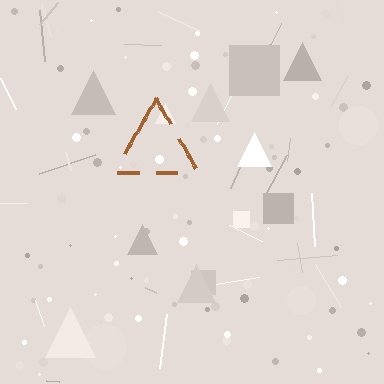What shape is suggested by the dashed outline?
The dashed outline suggests a triangle.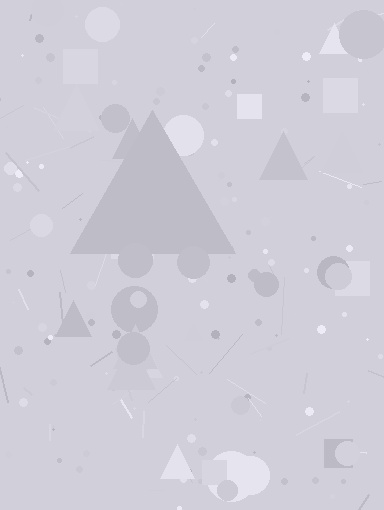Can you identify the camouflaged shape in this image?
The camouflaged shape is a triangle.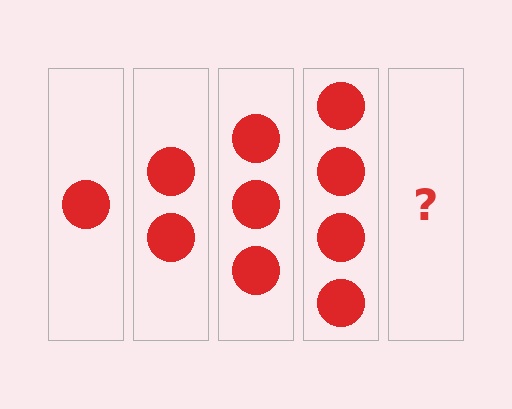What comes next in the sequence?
The next element should be 5 circles.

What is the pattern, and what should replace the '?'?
The pattern is that each step adds one more circle. The '?' should be 5 circles.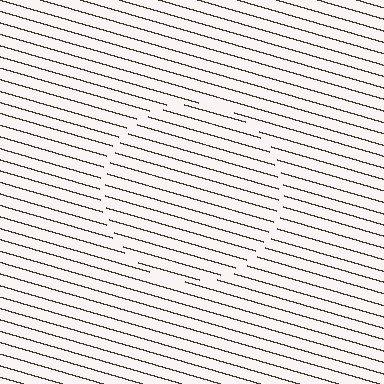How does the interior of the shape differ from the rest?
The interior of the shape contains the same grating, shifted by half a period — the contour is defined by the phase discontinuity where line-ends from the inner and outer gratings abut.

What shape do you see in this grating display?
An illusory circle. The interior of the shape contains the same grating, shifted by half a period — the contour is defined by the phase discontinuity where line-ends from the inner and outer gratings abut.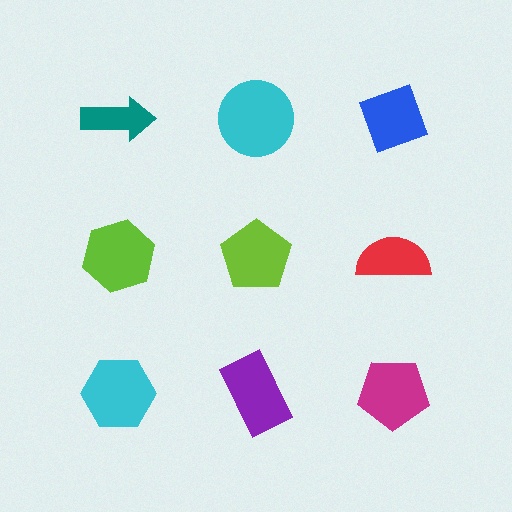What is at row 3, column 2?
A purple rectangle.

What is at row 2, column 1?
A lime hexagon.